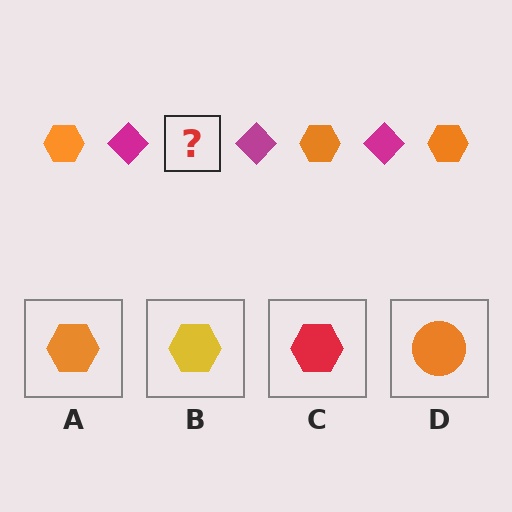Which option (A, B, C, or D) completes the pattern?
A.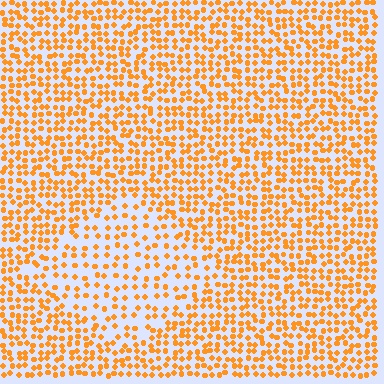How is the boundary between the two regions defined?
The boundary is defined by a change in element density (approximately 1.8x ratio). All elements are the same color, size, and shape.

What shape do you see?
I see a diamond.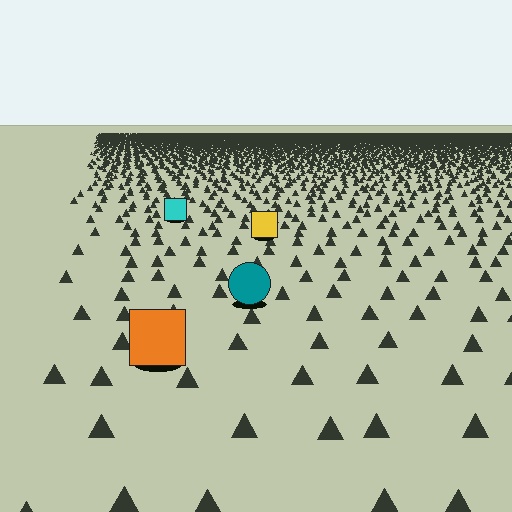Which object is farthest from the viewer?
The cyan square is farthest from the viewer. It appears smaller and the ground texture around it is denser.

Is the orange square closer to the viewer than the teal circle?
Yes. The orange square is closer — you can tell from the texture gradient: the ground texture is coarser near it.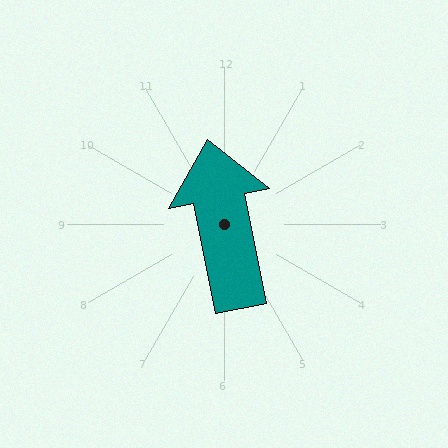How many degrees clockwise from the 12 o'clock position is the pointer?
Approximately 349 degrees.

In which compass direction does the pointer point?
North.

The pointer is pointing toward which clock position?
Roughly 12 o'clock.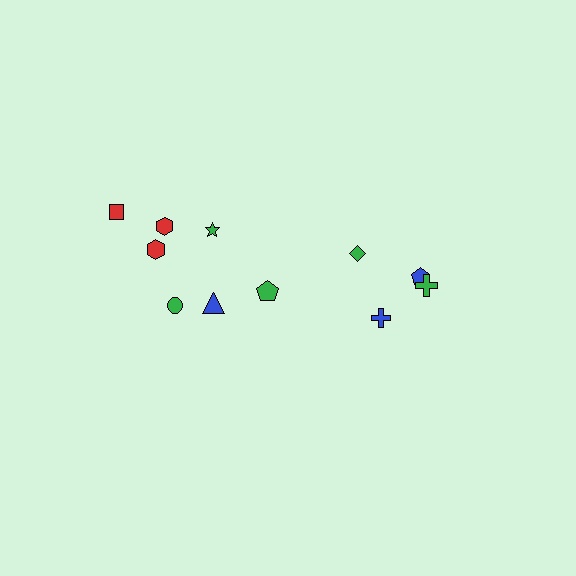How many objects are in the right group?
There are 4 objects.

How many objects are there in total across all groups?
There are 11 objects.